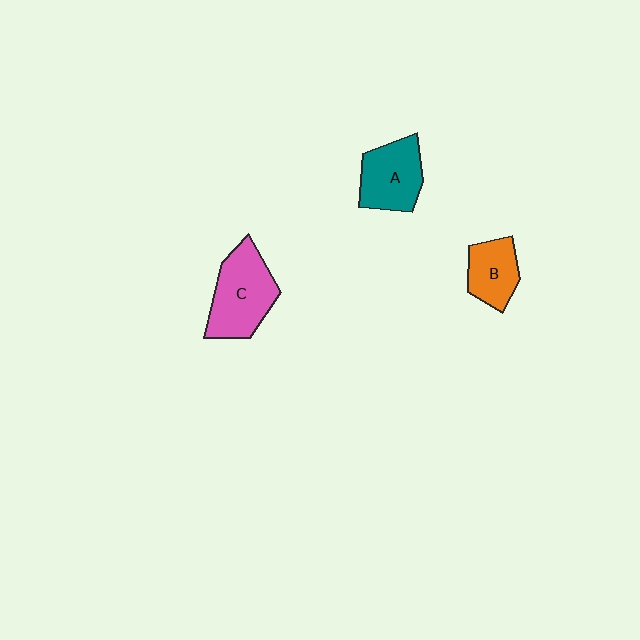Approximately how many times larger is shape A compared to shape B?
Approximately 1.3 times.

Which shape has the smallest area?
Shape B (orange).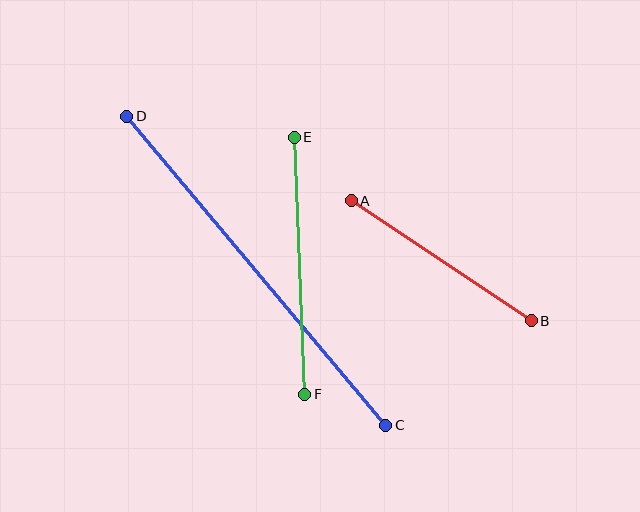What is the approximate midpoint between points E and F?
The midpoint is at approximately (299, 266) pixels.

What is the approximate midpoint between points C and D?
The midpoint is at approximately (256, 271) pixels.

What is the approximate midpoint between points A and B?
The midpoint is at approximately (441, 261) pixels.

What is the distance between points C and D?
The distance is approximately 403 pixels.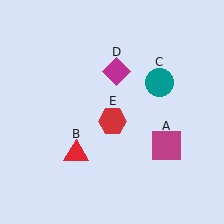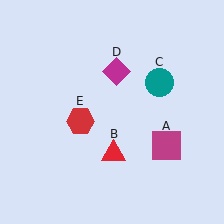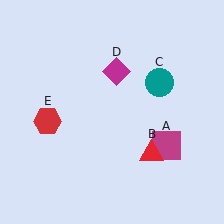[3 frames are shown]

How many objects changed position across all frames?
2 objects changed position: red triangle (object B), red hexagon (object E).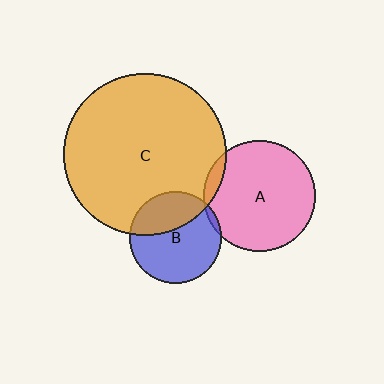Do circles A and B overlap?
Yes.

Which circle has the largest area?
Circle C (orange).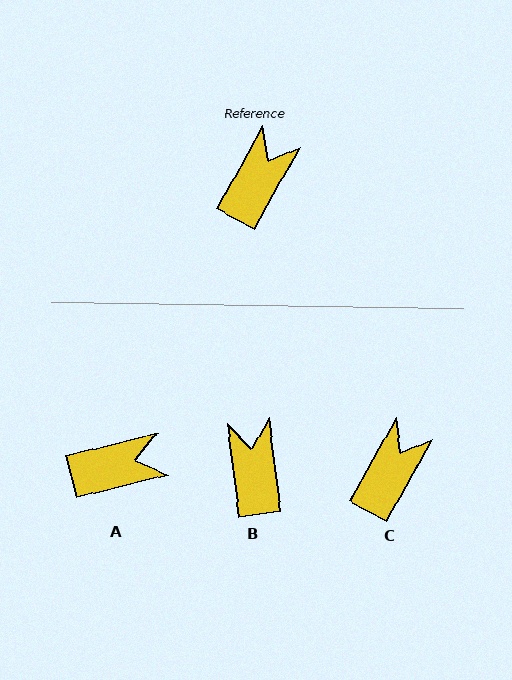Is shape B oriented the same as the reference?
No, it is off by about 36 degrees.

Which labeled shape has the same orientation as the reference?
C.